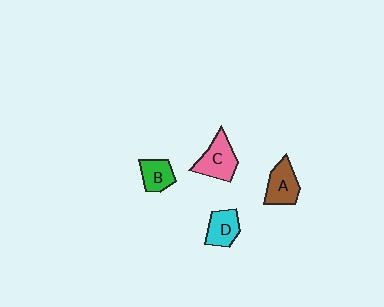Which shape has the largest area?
Shape C (pink).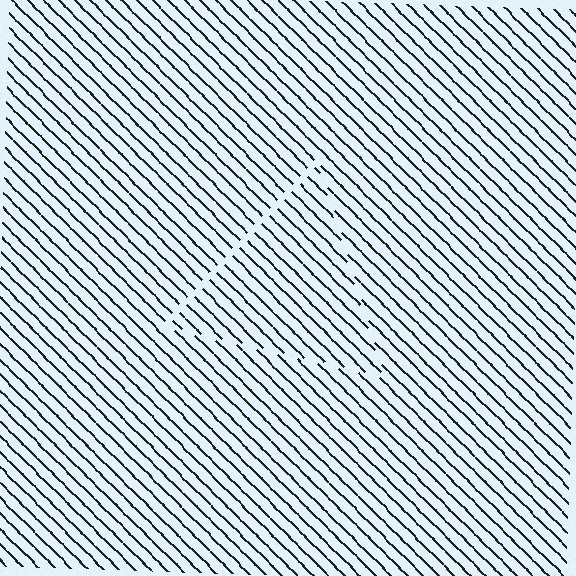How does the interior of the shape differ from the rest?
The interior of the shape contains the same grating, shifted by half a period — the contour is defined by the phase discontinuity where line-ends from the inner and outer gratings abut.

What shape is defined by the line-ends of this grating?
An illusory triangle. The interior of the shape contains the same grating, shifted by half a period — the contour is defined by the phase discontinuity where line-ends from the inner and outer gratings abut.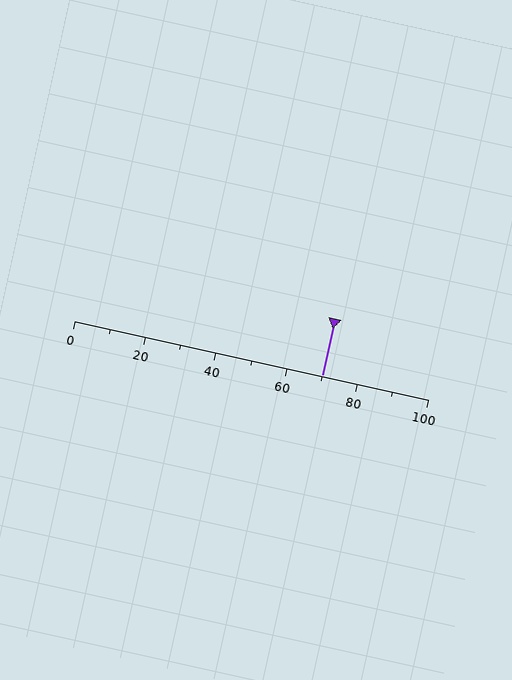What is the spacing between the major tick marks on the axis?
The major ticks are spaced 20 apart.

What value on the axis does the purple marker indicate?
The marker indicates approximately 70.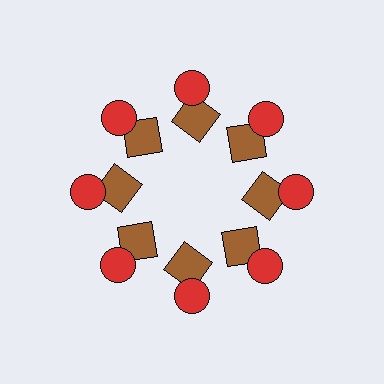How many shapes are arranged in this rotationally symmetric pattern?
There are 16 shapes, arranged in 8 groups of 2.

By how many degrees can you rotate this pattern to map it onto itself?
The pattern maps onto itself every 45 degrees of rotation.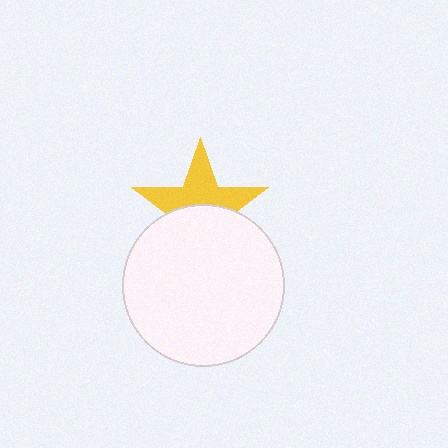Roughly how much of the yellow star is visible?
About half of it is visible (roughly 50%).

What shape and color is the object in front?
The object in front is a white circle.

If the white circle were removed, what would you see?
You would see the complete yellow star.